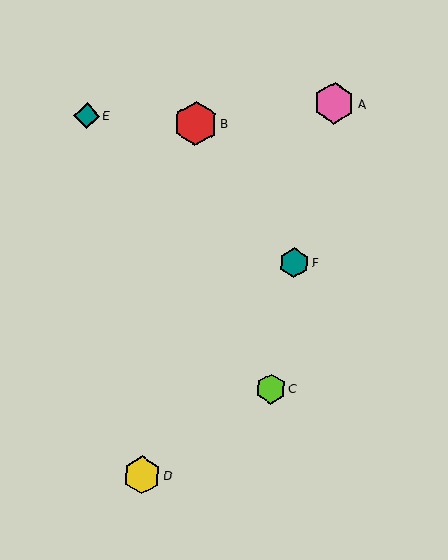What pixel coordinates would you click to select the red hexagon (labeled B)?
Click at (196, 123) to select the red hexagon B.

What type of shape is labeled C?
Shape C is a lime hexagon.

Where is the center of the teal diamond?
The center of the teal diamond is at (87, 116).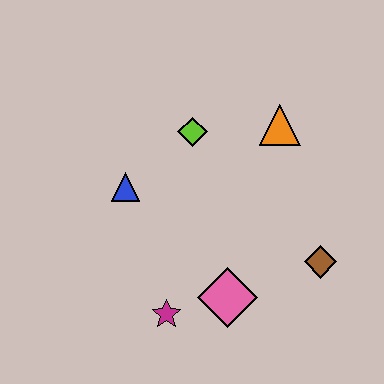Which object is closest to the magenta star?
The pink diamond is closest to the magenta star.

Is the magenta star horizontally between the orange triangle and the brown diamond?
No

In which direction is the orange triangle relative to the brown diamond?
The orange triangle is above the brown diamond.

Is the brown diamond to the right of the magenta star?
Yes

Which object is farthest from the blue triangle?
The brown diamond is farthest from the blue triangle.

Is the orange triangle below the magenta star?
No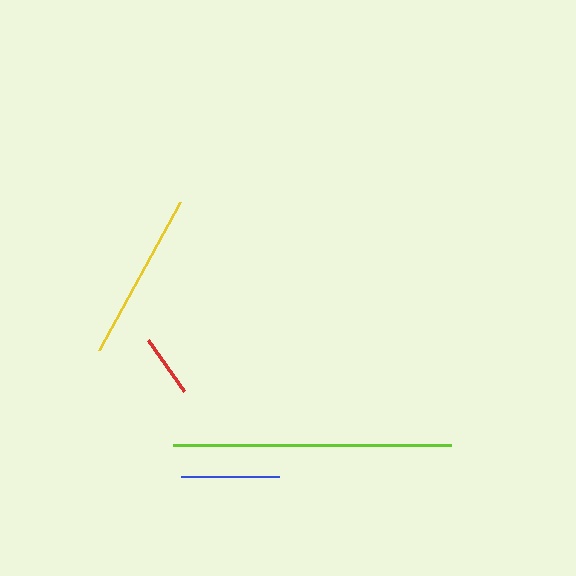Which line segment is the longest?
The lime line is the longest at approximately 278 pixels.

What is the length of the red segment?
The red segment is approximately 62 pixels long.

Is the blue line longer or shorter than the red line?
The blue line is longer than the red line.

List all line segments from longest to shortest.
From longest to shortest: lime, yellow, blue, red.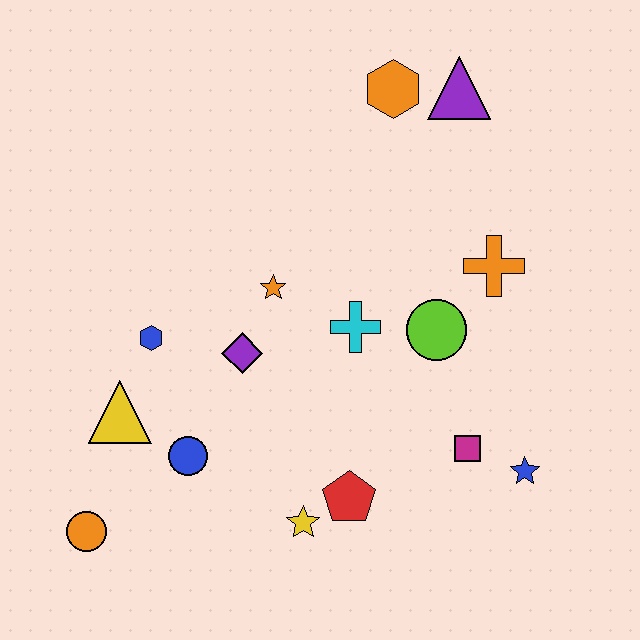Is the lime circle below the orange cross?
Yes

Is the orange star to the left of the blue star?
Yes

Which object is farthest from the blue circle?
The purple triangle is farthest from the blue circle.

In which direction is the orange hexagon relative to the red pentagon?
The orange hexagon is above the red pentagon.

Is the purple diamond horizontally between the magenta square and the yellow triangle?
Yes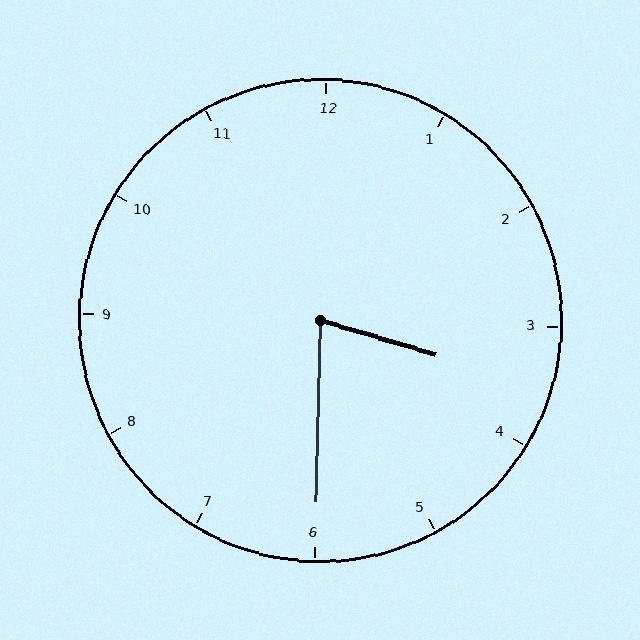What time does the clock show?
3:30.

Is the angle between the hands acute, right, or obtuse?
It is acute.